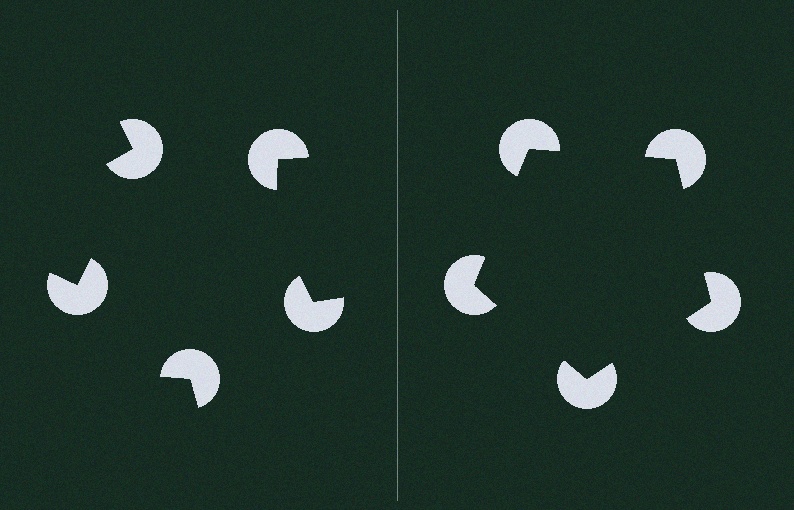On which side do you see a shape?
An illusory pentagon appears on the right side. On the left side the wedge cuts are rotated, so no coherent shape forms.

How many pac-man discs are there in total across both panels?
10 — 5 on each side.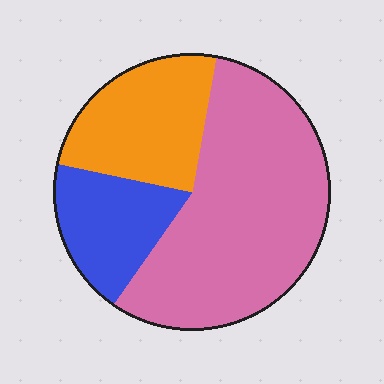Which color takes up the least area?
Blue, at roughly 20%.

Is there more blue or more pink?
Pink.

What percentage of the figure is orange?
Orange covers roughly 25% of the figure.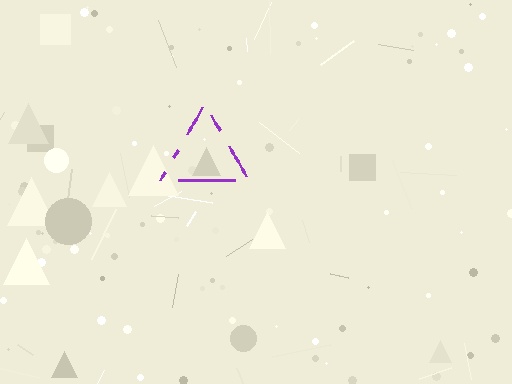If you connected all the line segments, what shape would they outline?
They would outline a triangle.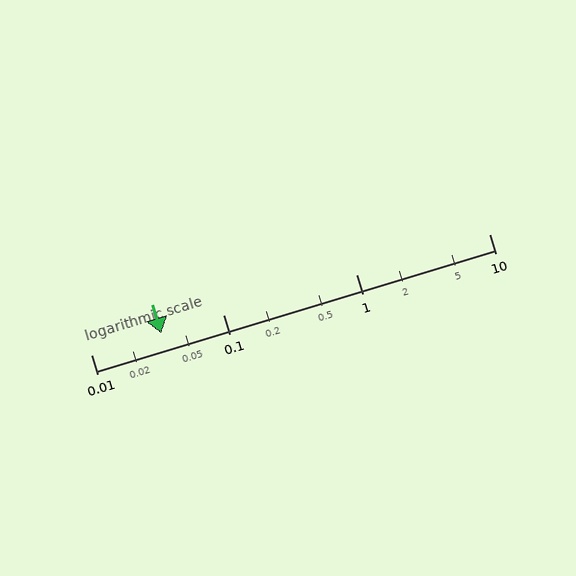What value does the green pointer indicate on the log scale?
The pointer indicates approximately 0.034.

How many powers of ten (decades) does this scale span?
The scale spans 3 decades, from 0.01 to 10.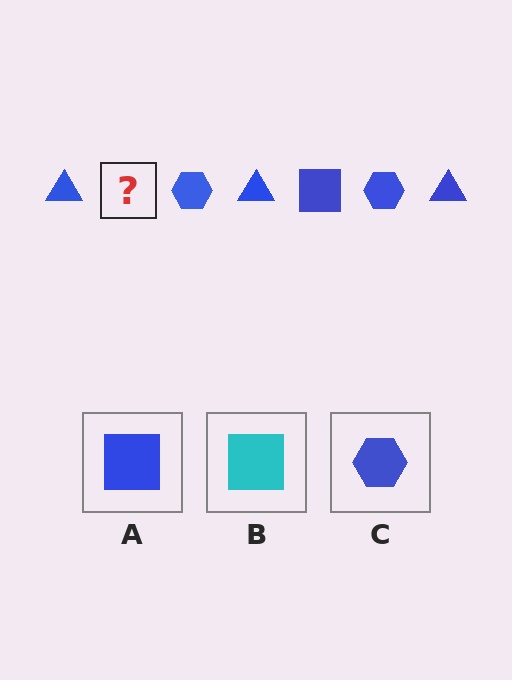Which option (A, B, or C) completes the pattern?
A.